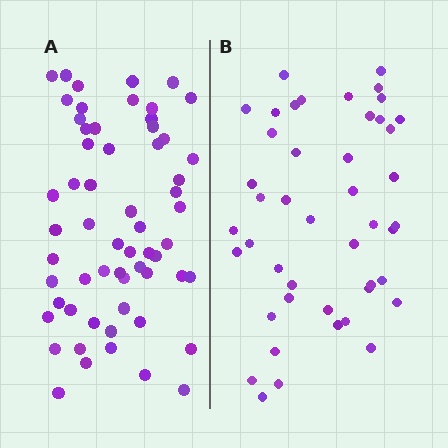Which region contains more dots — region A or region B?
Region A (the left region) has more dots.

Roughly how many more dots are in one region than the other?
Region A has approximately 15 more dots than region B.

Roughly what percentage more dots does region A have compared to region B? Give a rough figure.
About 35% more.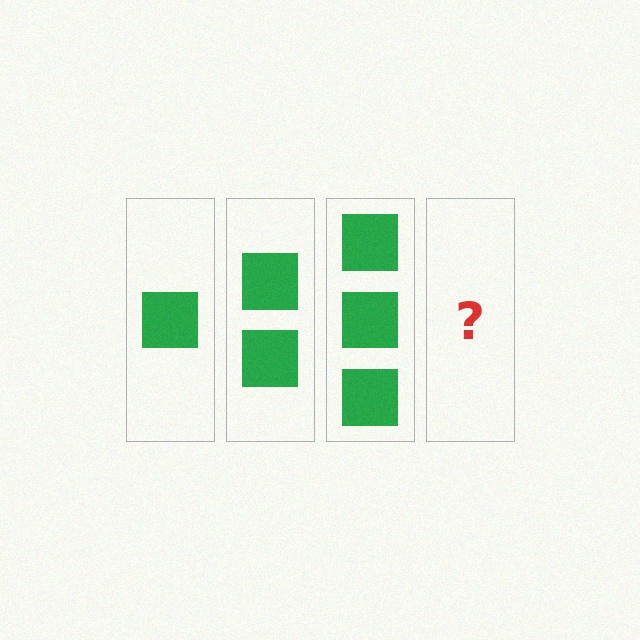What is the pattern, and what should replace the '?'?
The pattern is that each step adds one more square. The '?' should be 4 squares.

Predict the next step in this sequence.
The next step is 4 squares.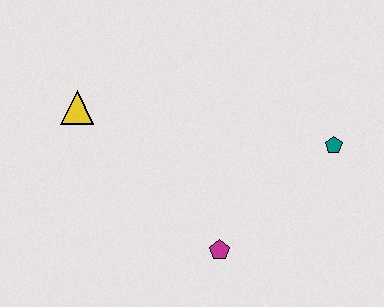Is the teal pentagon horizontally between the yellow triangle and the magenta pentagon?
No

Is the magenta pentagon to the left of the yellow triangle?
No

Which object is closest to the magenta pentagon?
The teal pentagon is closest to the magenta pentagon.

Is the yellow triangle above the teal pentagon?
Yes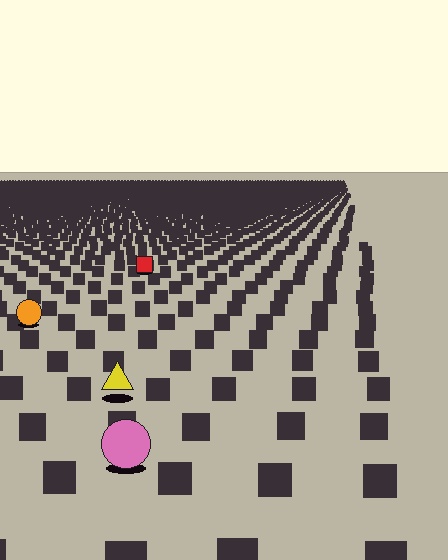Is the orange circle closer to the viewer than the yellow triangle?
No. The yellow triangle is closer — you can tell from the texture gradient: the ground texture is coarser near it.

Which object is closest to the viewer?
The pink circle is closest. The texture marks near it are larger and more spread out.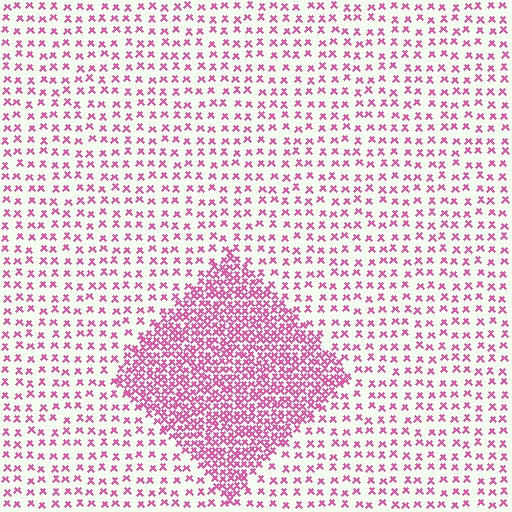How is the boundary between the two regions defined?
The boundary is defined by a change in element density (approximately 2.8x ratio). All elements are the same color, size, and shape.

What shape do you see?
I see a diamond.